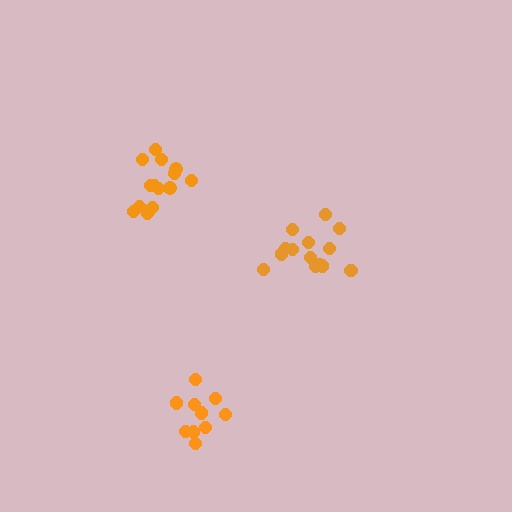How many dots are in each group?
Group 1: 14 dots, Group 2: 14 dots, Group 3: 10 dots (38 total).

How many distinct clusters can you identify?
There are 3 distinct clusters.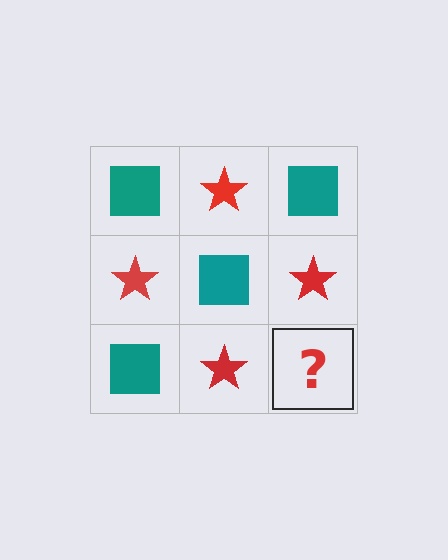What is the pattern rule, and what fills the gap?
The rule is that it alternates teal square and red star in a checkerboard pattern. The gap should be filled with a teal square.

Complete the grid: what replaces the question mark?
The question mark should be replaced with a teal square.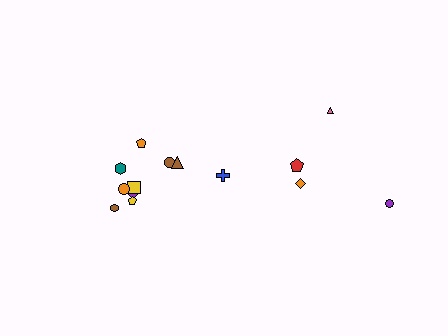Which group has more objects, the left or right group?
The left group.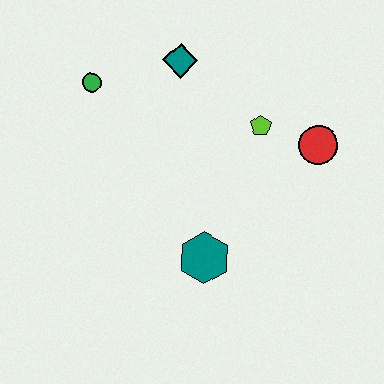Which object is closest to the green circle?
The teal diamond is closest to the green circle.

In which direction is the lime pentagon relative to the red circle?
The lime pentagon is to the left of the red circle.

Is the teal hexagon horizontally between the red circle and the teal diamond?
Yes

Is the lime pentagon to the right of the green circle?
Yes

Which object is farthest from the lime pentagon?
The green circle is farthest from the lime pentagon.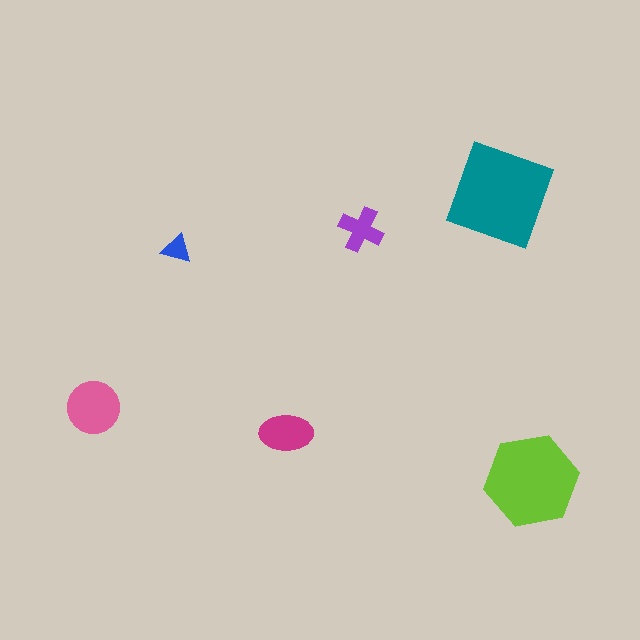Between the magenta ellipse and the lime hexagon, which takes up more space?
The lime hexagon.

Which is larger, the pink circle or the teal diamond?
The teal diamond.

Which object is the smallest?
The blue triangle.